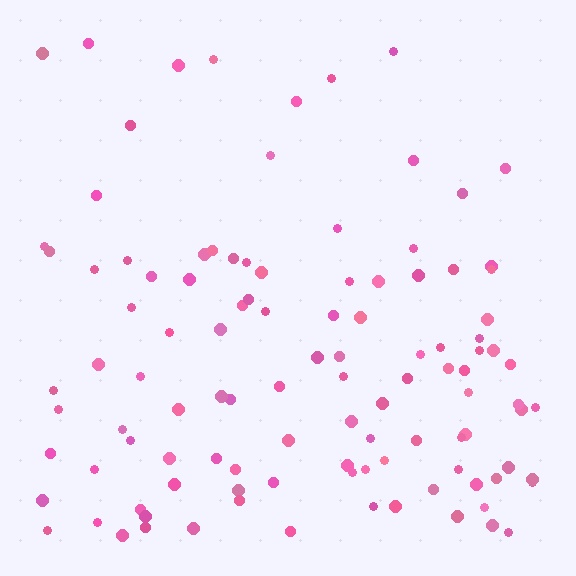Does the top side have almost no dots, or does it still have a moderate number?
Still a moderate number, just noticeably fewer than the bottom.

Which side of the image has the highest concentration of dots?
The bottom.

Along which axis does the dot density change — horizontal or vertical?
Vertical.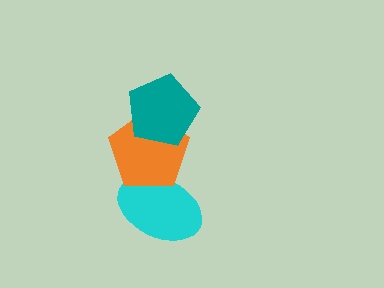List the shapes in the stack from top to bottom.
From top to bottom: the teal pentagon, the orange pentagon, the cyan ellipse.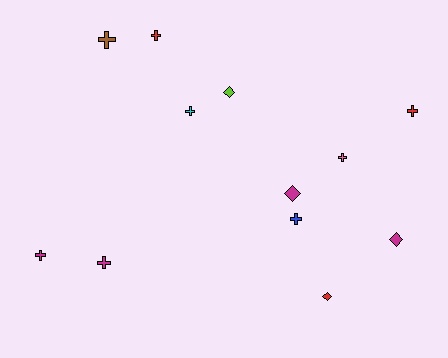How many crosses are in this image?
There are 8 crosses.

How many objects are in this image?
There are 12 objects.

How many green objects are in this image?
There are no green objects.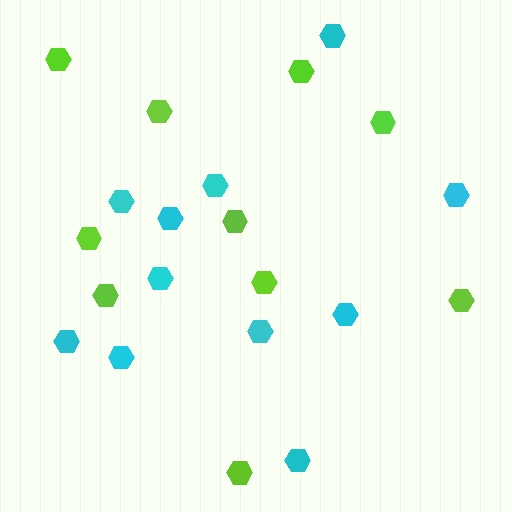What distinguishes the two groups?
There are 2 groups: one group of lime hexagons (10) and one group of cyan hexagons (11).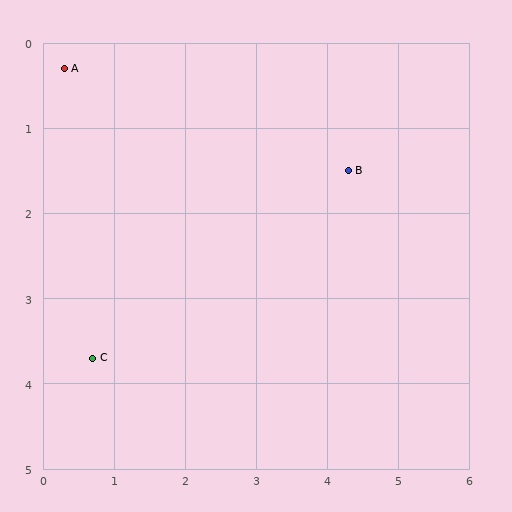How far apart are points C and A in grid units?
Points C and A are about 3.4 grid units apart.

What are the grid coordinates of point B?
Point B is at approximately (4.3, 1.5).